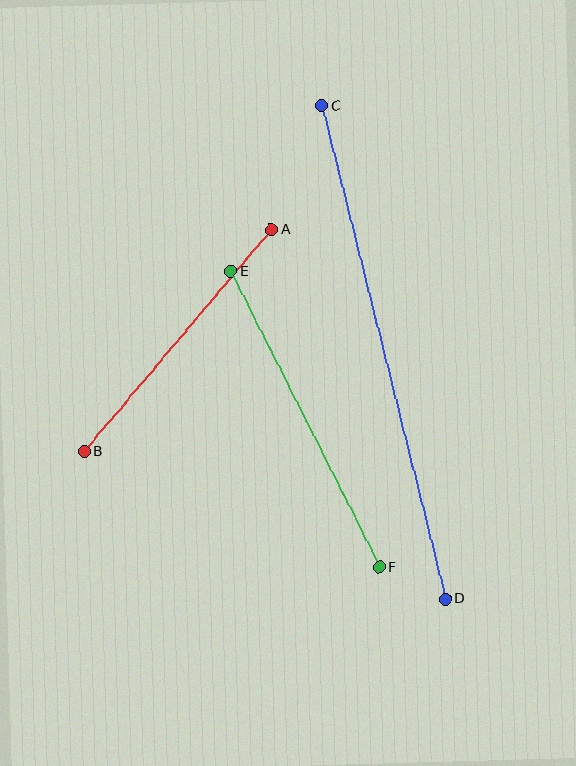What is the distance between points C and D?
The distance is approximately 508 pixels.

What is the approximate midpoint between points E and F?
The midpoint is at approximately (305, 419) pixels.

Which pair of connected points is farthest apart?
Points C and D are farthest apart.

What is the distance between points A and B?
The distance is approximately 290 pixels.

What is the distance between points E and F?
The distance is approximately 331 pixels.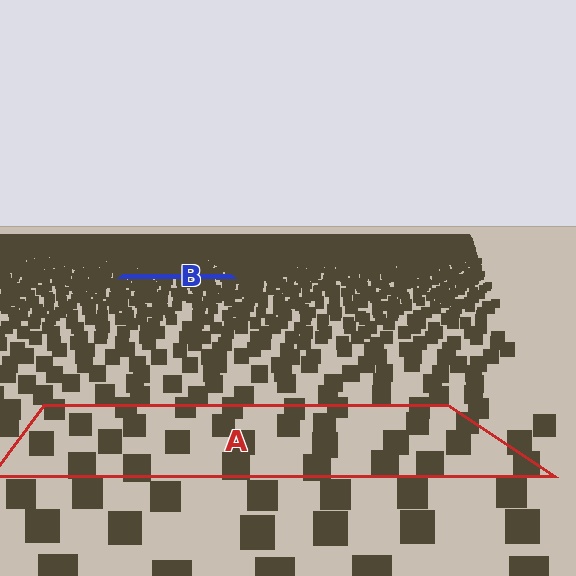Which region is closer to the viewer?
Region A is closer. The texture elements there are larger and more spread out.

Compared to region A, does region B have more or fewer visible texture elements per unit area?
Region B has more texture elements per unit area — they are packed more densely because it is farther away.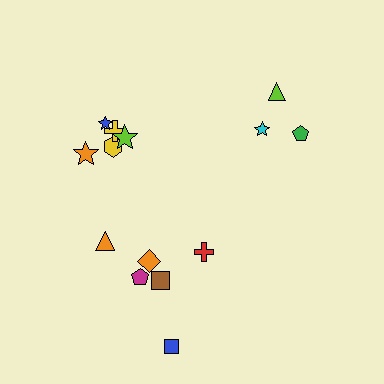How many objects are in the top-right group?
There are 3 objects.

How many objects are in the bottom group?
There are 6 objects.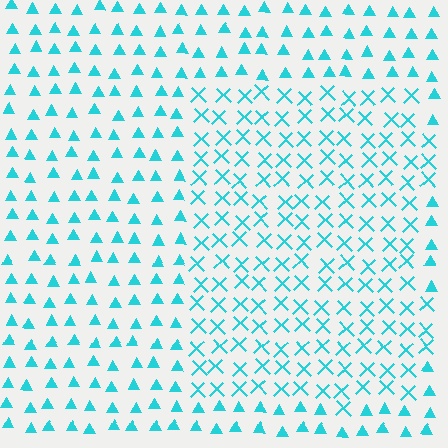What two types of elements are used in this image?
The image uses X marks inside the rectangle region and triangles outside it.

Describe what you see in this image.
The image is filled with small cyan elements arranged in a uniform grid. A rectangle-shaped region contains X marks, while the surrounding area contains triangles. The boundary is defined purely by the change in element shape.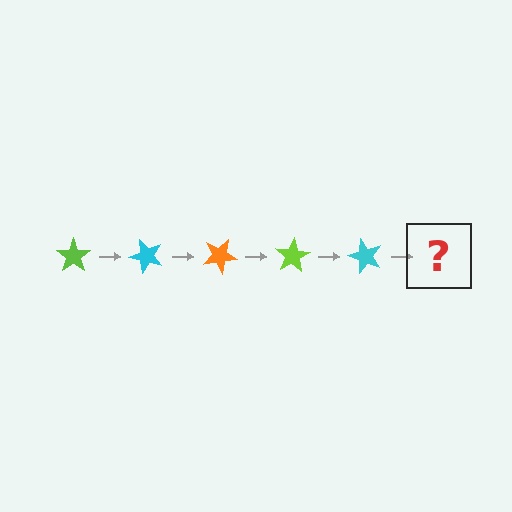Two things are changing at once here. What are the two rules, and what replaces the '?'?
The two rules are that it rotates 50 degrees each step and the color cycles through lime, cyan, and orange. The '?' should be an orange star, rotated 250 degrees from the start.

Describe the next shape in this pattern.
It should be an orange star, rotated 250 degrees from the start.